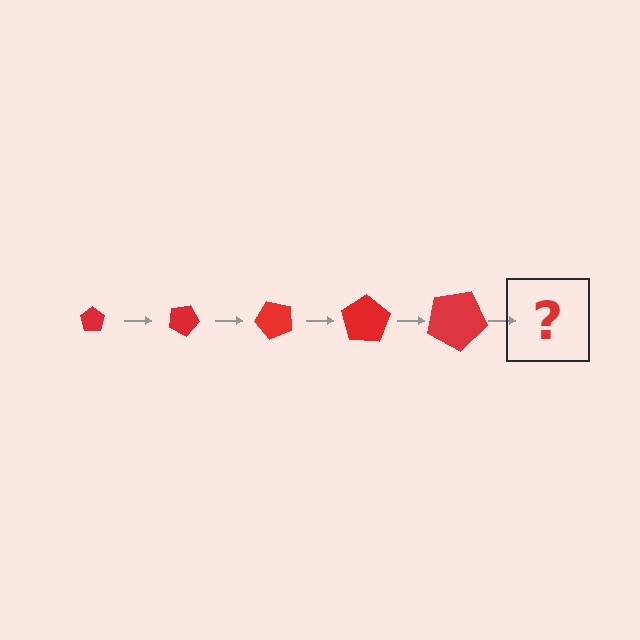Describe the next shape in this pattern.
It should be a pentagon, larger than the previous one and rotated 125 degrees from the start.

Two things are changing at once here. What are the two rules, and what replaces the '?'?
The two rules are that the pentagon grows larger each step and it rotates 25 degrees each step. The '?' should be a pentagon, larger than the previous one and rotated 125 degrees from the start.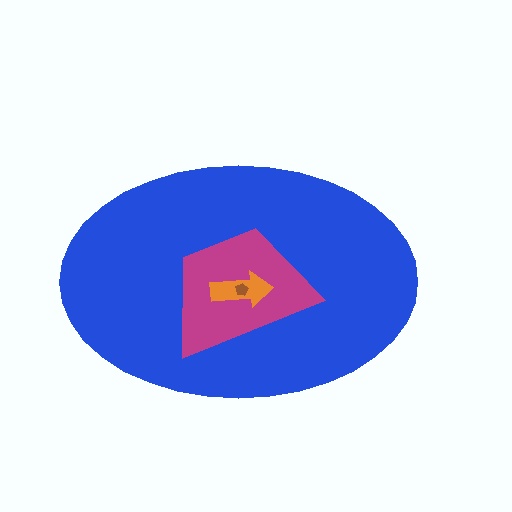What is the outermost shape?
The blue ellipse.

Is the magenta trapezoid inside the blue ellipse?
Yes.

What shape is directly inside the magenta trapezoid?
The orange arrow.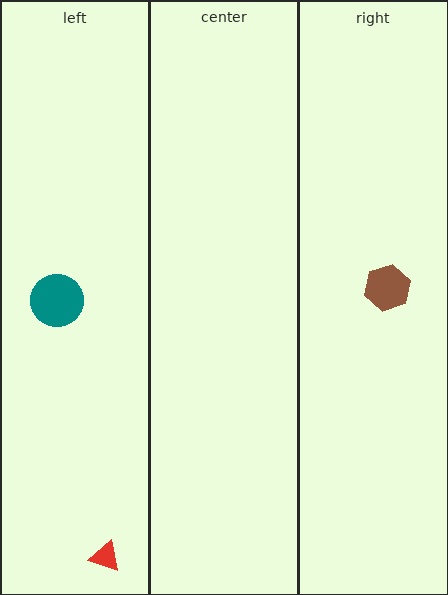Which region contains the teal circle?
The left region.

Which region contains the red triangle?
The left region.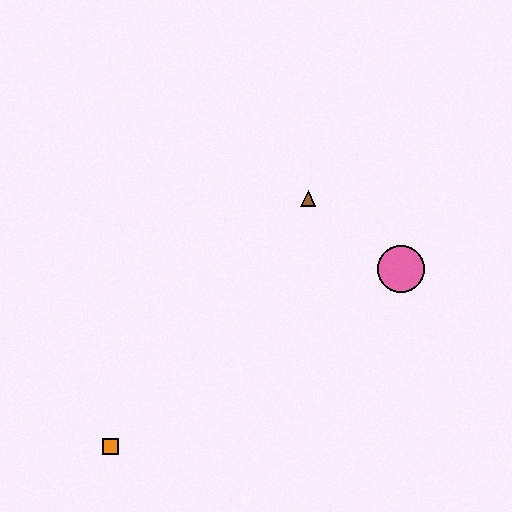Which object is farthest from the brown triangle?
The orange square is farthest from the brown triangle.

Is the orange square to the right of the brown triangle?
No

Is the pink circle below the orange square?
No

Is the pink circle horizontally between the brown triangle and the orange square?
No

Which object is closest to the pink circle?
The brown triangle is closest to the pink circle.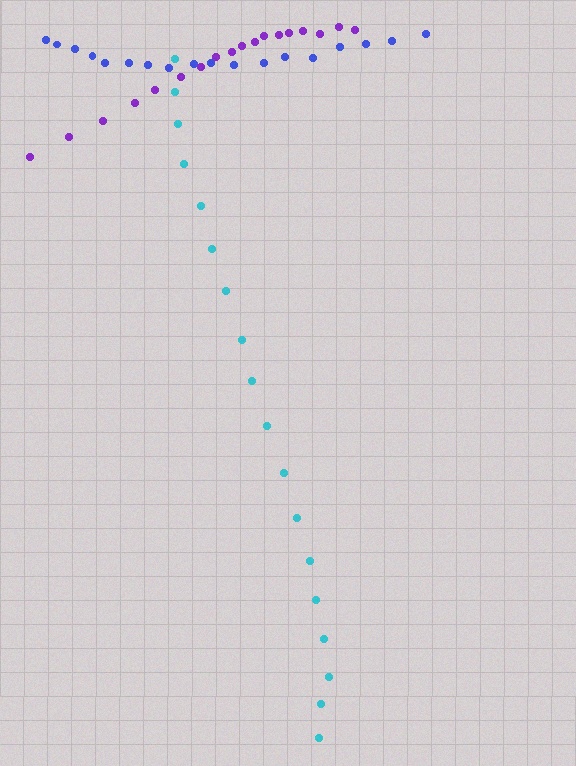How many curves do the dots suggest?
There are 3 distinct paths.